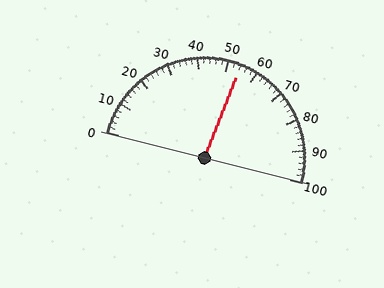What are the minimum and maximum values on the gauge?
The gauge ranges from 0 to 100.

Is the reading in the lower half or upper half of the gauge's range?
The reading is in the upper half of the range (0 to 100).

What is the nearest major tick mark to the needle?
The nearest major tick mark is 50.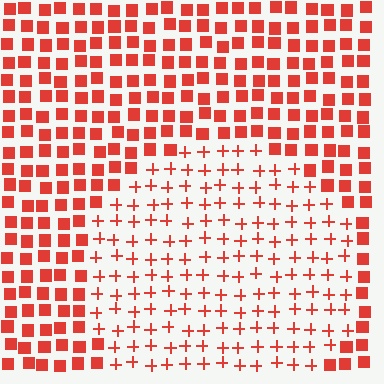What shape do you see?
I see a circle.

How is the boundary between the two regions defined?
The boundary is defined by a change in element shape: plus signs inside vs. squares outside. All elements share the same color and spacing.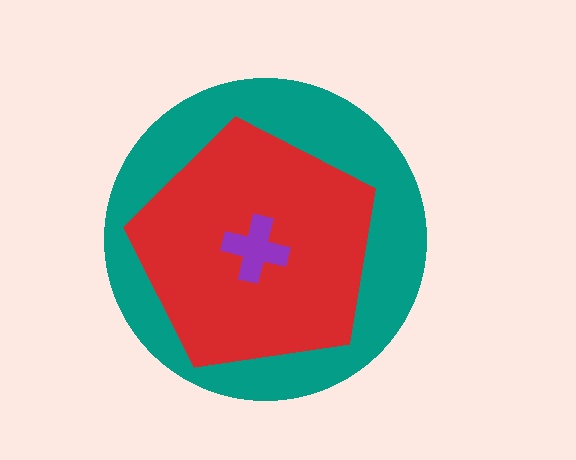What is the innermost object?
The purple cross.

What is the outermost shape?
The teal circle.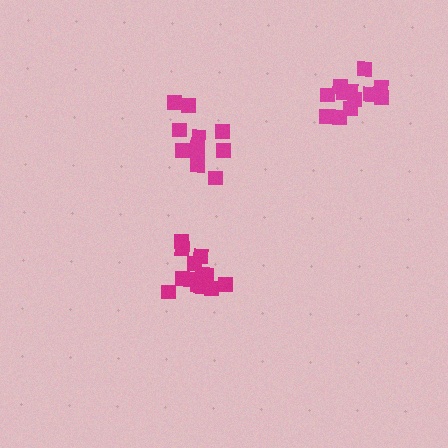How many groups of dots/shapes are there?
There are 3 groups.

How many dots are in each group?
Group 1: 13 dots, Group 2: 11 dots, Group 3: 13 dots (37 total).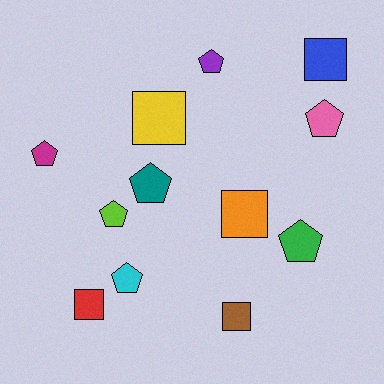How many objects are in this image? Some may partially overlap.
There are 12 objects.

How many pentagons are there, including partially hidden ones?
There are 7 pentagons.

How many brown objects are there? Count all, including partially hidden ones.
There is 1 brown object.